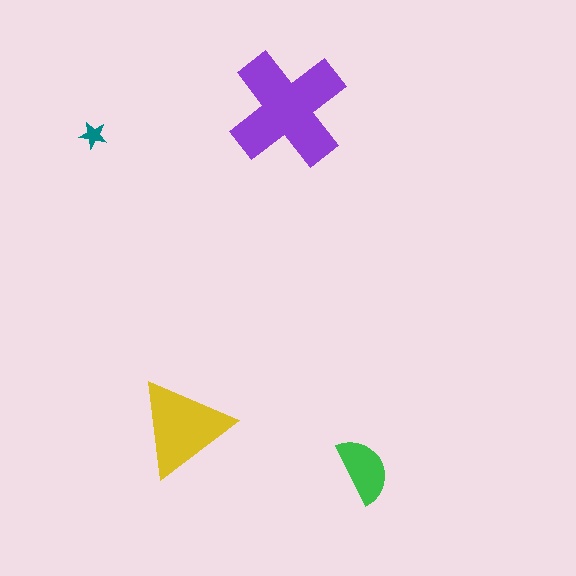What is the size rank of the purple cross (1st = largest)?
1st.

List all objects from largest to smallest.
The purple cross, the yellow triangle, the green semicircle, the teal star.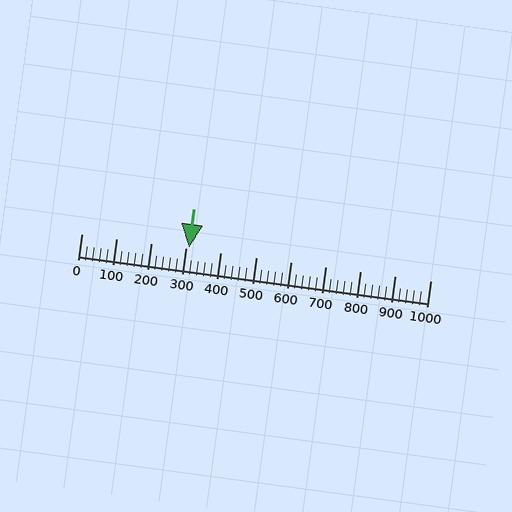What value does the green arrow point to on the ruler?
The green arrow points to approximately 308.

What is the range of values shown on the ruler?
The ruler shows values from 0 to 1000.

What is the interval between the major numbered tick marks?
The major tick marks are spaced 100 units apart.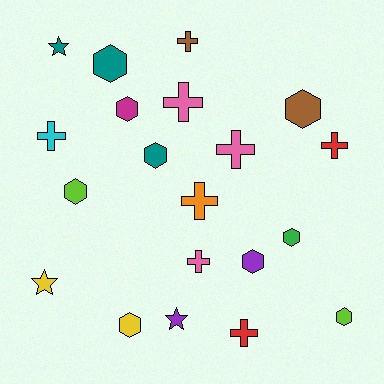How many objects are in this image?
There are 20 objects.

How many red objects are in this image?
There are 2 red objects.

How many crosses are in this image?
There are 8 crosses.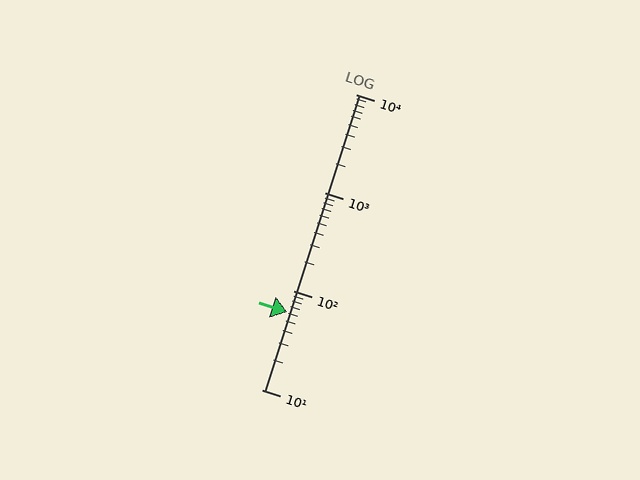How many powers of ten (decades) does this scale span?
The scale spans 3 decades, from 10 to 10000.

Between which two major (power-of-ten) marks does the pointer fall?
The pointer is between 10 and 100.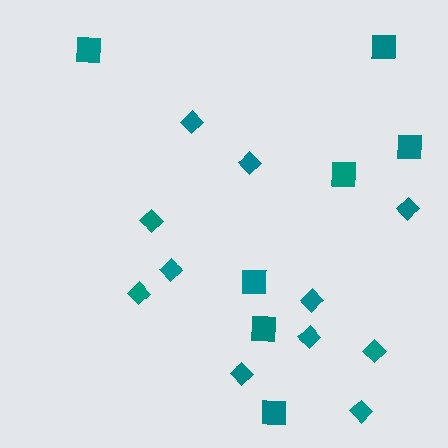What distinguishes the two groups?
There are 2 groups: one group of squares (7) and one group of diamonds (11).